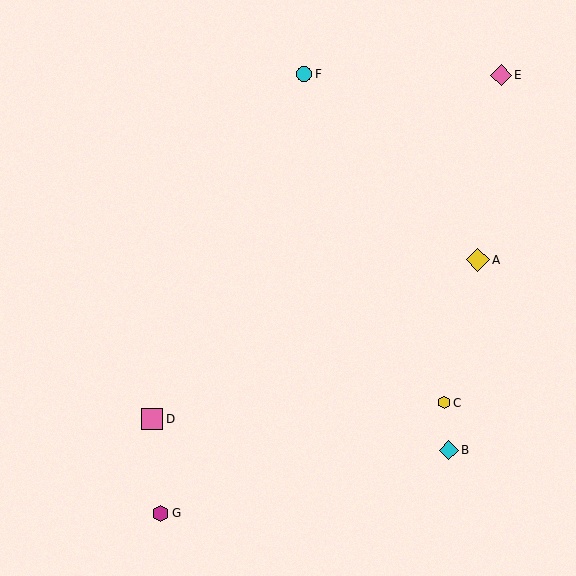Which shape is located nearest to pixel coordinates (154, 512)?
The magenta hexagon (labeled G) at (161, 513) is nearest to that location.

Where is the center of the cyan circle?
The center of the cyan circle is at (304, 74).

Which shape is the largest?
The yellow diamond (labeled A) is the largest.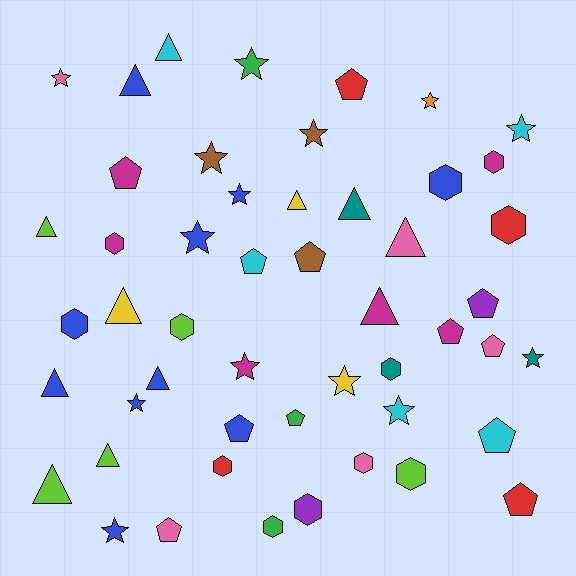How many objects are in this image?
There are 50 objects.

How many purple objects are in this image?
There are 2 purple objects.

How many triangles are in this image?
There are 12 triangles.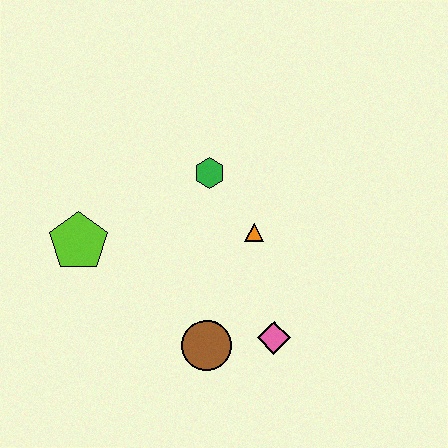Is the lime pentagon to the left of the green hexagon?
Yes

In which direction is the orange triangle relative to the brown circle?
The orange triangle is above the brown circle.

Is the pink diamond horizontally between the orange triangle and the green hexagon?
No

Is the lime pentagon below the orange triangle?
Yes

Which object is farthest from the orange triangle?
The lime pentagon is farthest from the orange triangle.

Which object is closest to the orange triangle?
The green hexagon is closest to the orange triangle.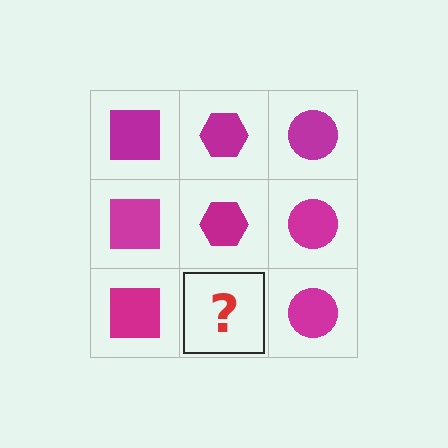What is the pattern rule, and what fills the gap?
The rule is that each column has a consistent shape. The gap should be filled with a magenta hexagon.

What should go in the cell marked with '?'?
The missing cell should contain a magenta hexagon.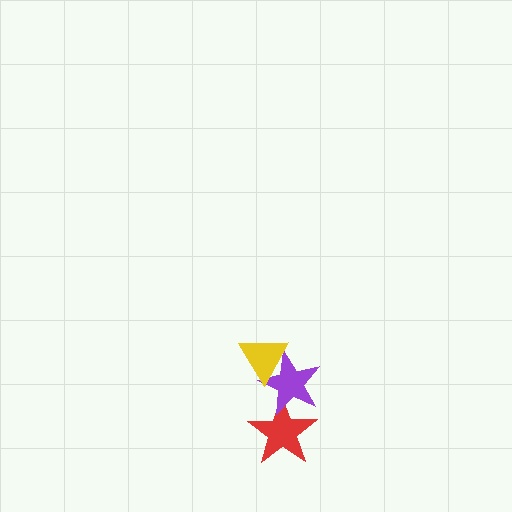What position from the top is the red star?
The red star is 3rd from the top.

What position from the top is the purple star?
The purple star is 2nd from the top.